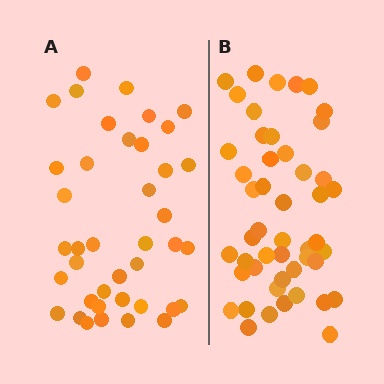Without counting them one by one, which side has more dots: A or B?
Region B (the right region) has more dots.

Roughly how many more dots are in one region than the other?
Region B has roughly 8 or so more dots than region A.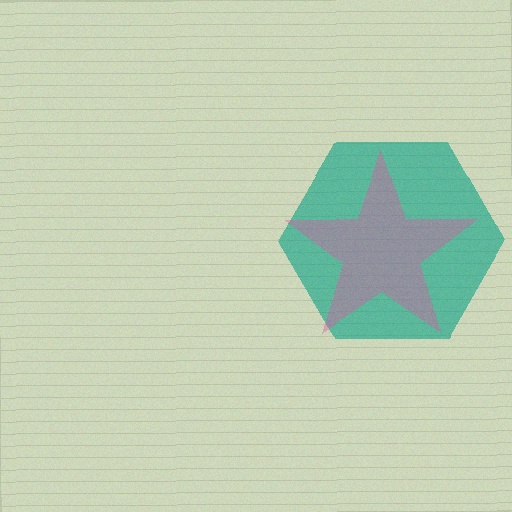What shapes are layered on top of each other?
The layered shapes are: a teal hexagon, a pink star.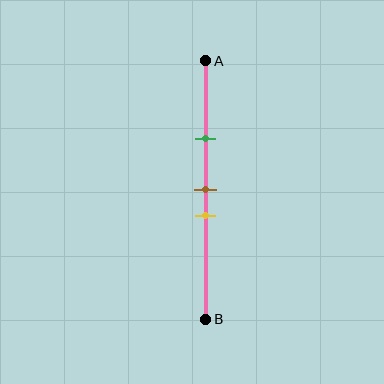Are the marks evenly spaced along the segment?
No, the marks are not evenly spaced.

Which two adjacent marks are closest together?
The brown and yellow marks are the closest adjacent pair.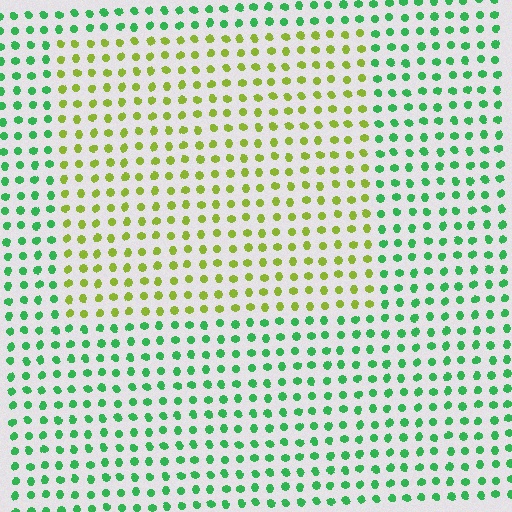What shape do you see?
I see a rectangle.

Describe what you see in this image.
The image is filled with small green elements in a uniform arrangement. A rectangle-shaped region is visible where the elements are tinted to a slightly different hue, forming a subtle color boundary.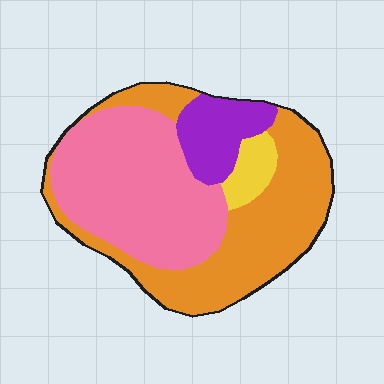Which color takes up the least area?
Yellow, at roughly 5%.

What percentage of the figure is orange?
Orange takes up about two fifths (2/5) of the figure.